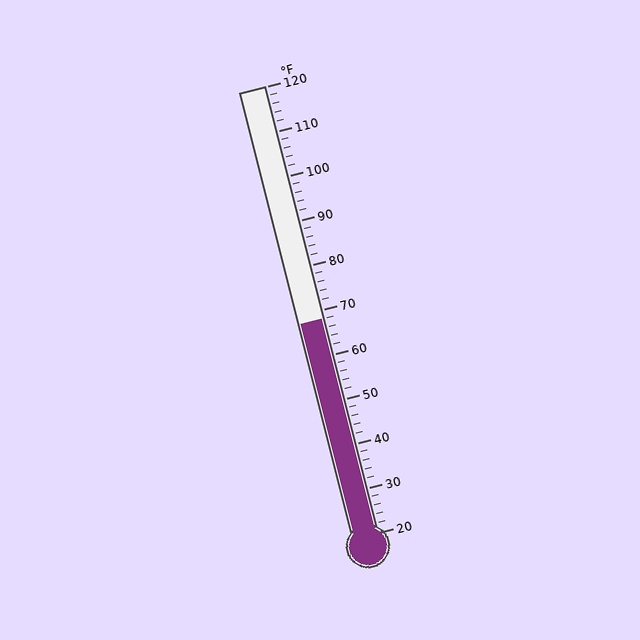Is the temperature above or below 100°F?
The temperature is below 100°F.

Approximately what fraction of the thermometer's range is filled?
The thermometer is filled to approximately 50% of its range.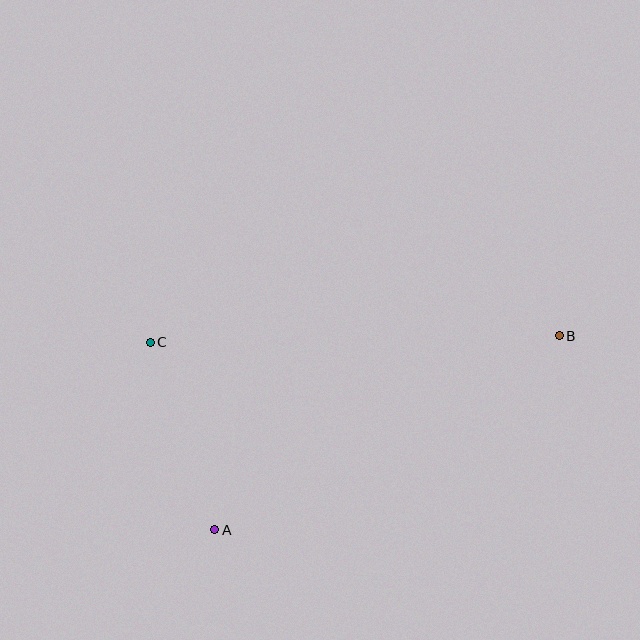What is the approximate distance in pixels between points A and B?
The distance between A and B is approximately 395 pixels.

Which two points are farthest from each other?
Points B and C are farthest from each other.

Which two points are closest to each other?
Points A and C are closest to each other.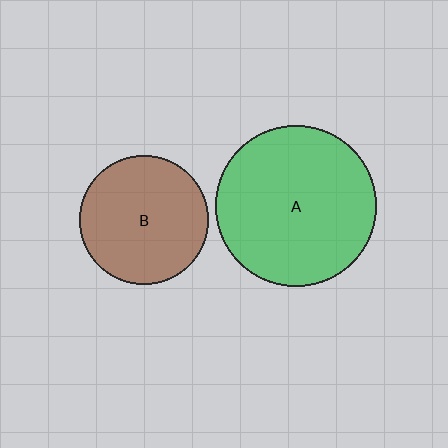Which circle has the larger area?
Circle A (green).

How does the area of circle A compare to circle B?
Approximately 1.6 times.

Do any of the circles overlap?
No, none of the circles overlap.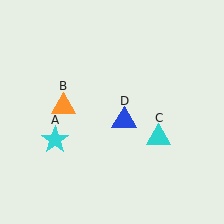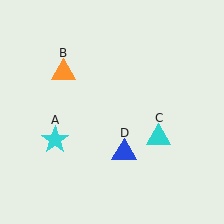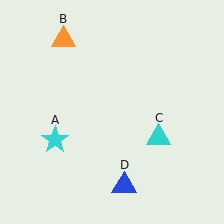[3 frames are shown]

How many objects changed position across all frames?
2 objects changed position: orange triangle (object B), blue triangle (object D).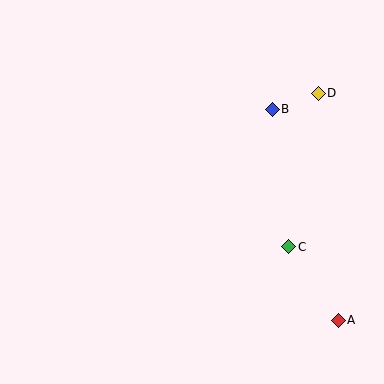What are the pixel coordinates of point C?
Point C is at (289, 247).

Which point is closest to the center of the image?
Point C at (289, 247) is closest to the center.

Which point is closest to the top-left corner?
Point B is closest to the top-left corner.